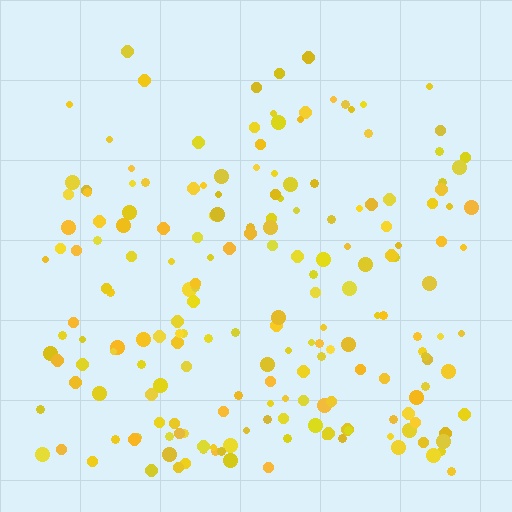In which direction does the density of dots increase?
From top to bottom, with the bottom side densest.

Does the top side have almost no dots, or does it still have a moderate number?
Still a moderate number, just noticeably fewer than the bottom.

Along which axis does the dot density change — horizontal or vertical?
Vertical.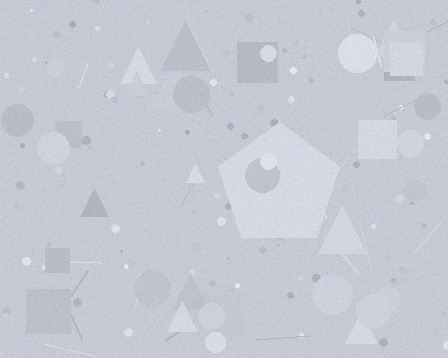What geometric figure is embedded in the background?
A pentagon is embedded in the background.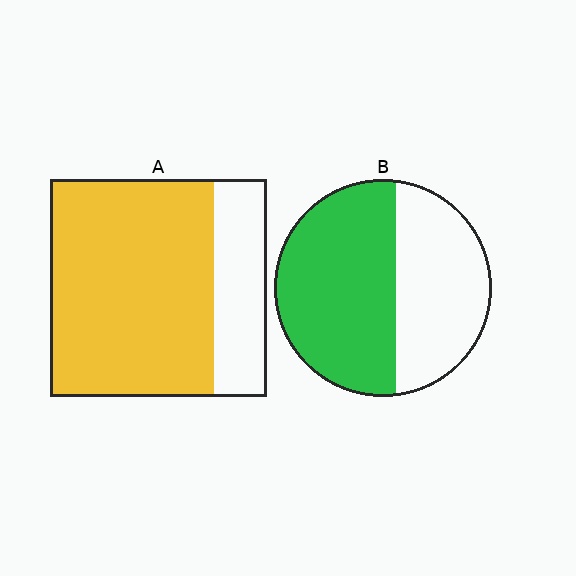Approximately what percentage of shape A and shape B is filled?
A is approximately 75% and B is approximately 60%.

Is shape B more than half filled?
Yes.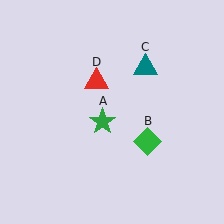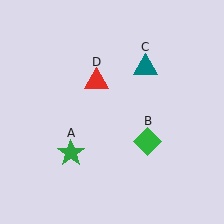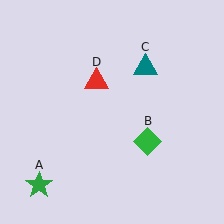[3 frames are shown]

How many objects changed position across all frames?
1 object changed position: green star (object A).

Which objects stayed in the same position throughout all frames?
Green diamond (object B) and teal triangle (object C) and red triangle (object D) remained stationary.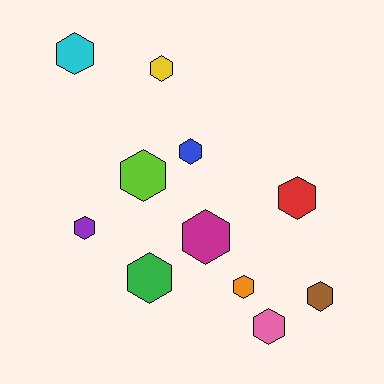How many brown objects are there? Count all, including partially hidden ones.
There is 1 brown object.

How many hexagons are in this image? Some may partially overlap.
There are 11 hexagons.